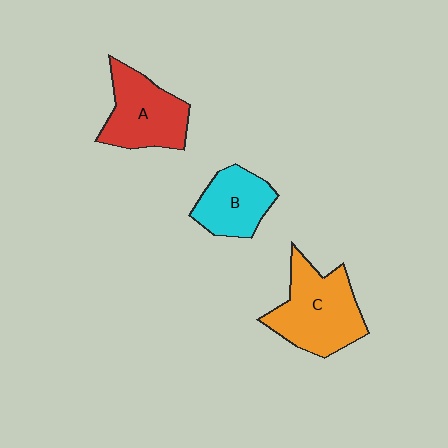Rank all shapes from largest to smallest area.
From largest to smallest: C (orange), A (red), B (cyan).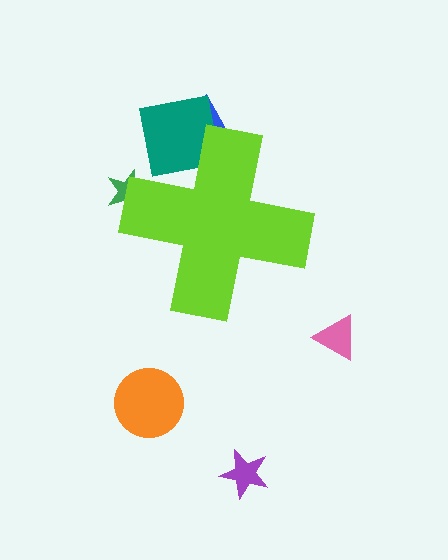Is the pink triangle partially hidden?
No, the pink triangle is fully visible.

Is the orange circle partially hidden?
No, the orange circle is fully visible.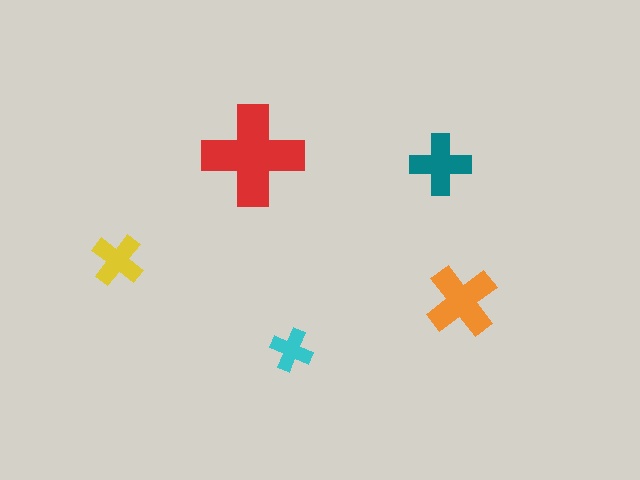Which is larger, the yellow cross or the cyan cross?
The yellow one.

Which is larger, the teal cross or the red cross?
The red one.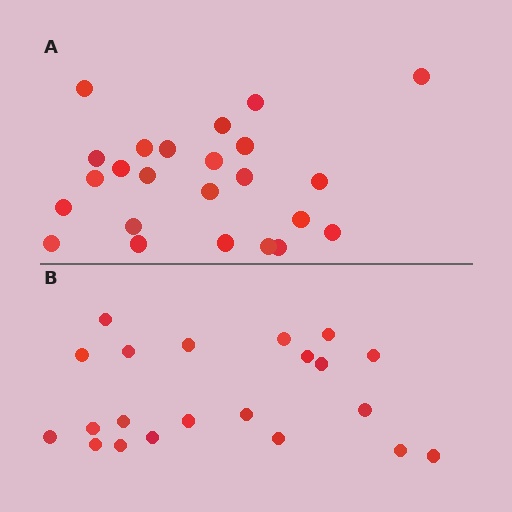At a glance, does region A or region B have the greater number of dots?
Region A (the top region) has more dots.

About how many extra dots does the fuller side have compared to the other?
Region A has just a few more — roughly 2 or 3 more dots than region B.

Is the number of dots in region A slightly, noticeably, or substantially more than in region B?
Region A has only slightly more — the two regions are fairly close. The ratio is roughly 1.1 to 1.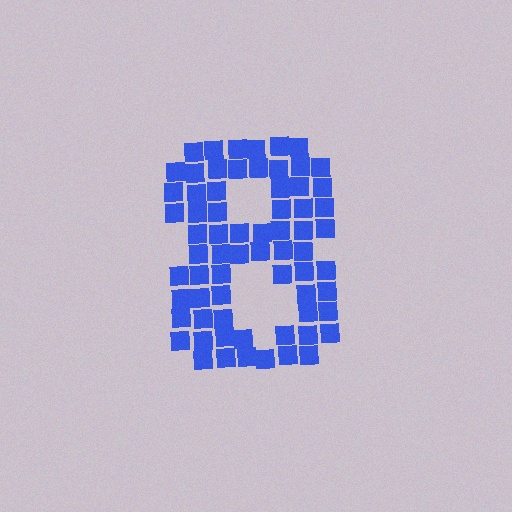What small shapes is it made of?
It is made of small squares.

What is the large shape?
The large shape is the digit 8.